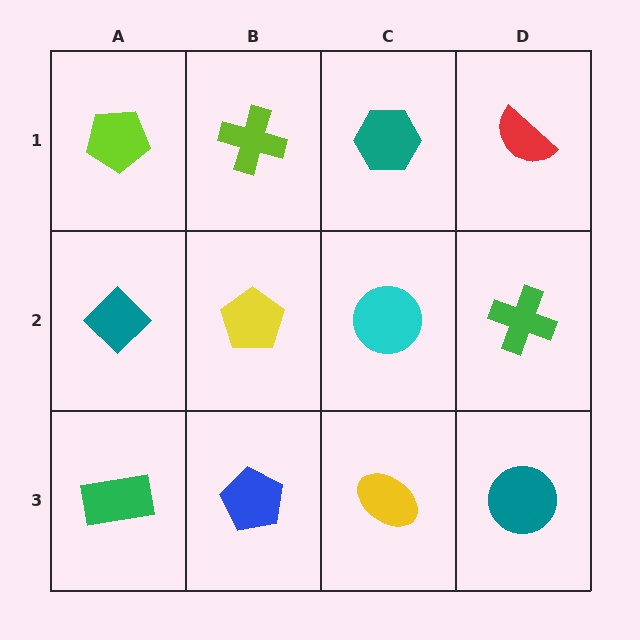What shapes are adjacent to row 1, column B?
A yellow pentagon (row 2, column B), a lime pentagon (row 1, column A), a teal hexagon (row 1, column C).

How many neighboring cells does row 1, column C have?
3.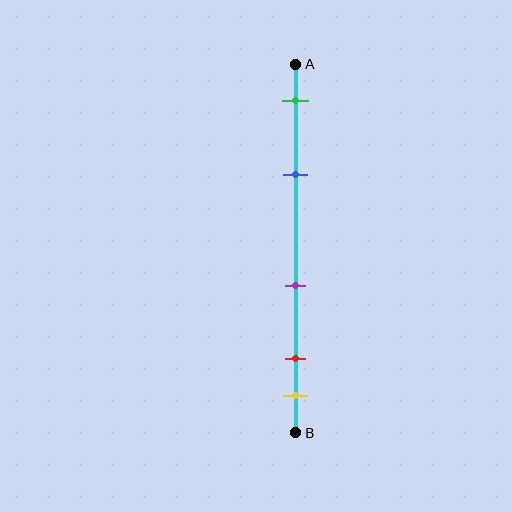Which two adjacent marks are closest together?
The red and yellow marks are the closest adjacent pair.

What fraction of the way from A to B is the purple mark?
The purple mark is approximately 60% (0.6) of the way from A to B.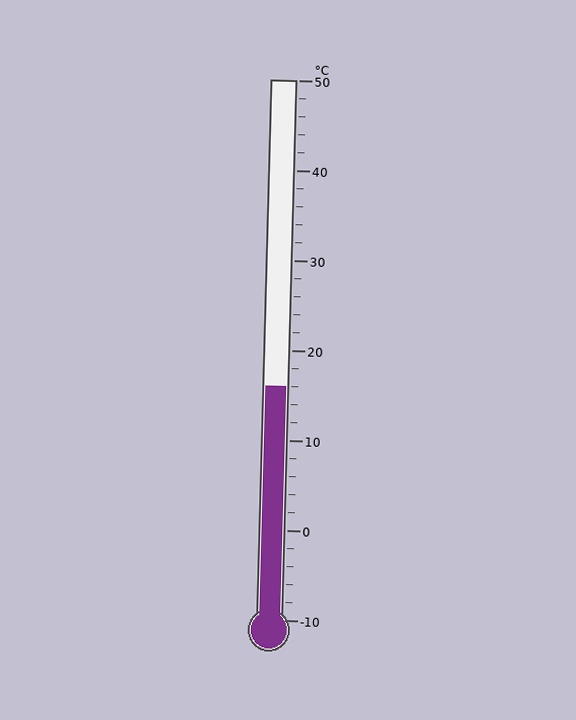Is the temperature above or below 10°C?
The temperature is above 10°C.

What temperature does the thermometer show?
The thermometer shows approximately 16°C.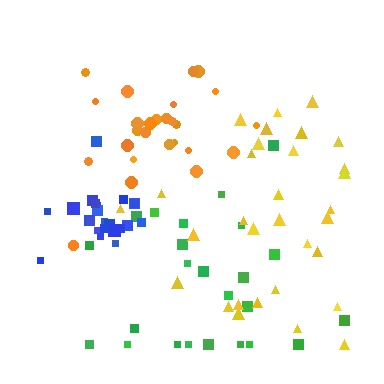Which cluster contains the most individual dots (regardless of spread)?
Yellow (31).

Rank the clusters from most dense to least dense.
blue, orange, yellow, green.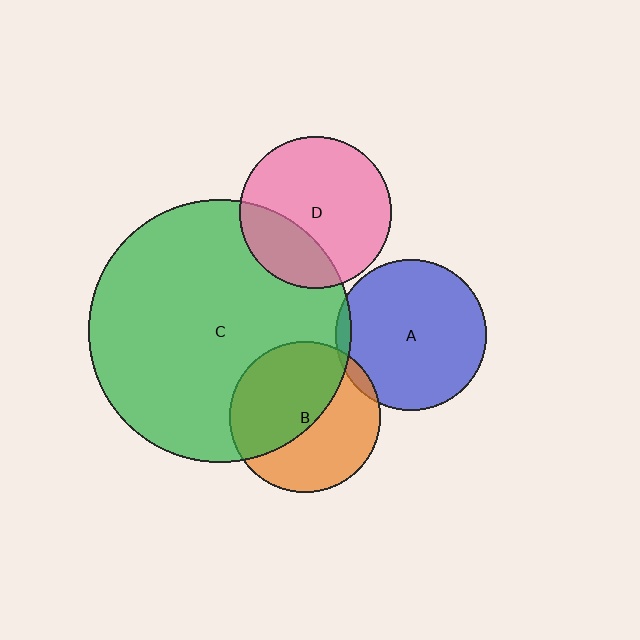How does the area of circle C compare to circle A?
Approximately 3.0 times.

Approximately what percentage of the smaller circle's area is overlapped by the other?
Approximately 55%.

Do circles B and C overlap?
Yes.